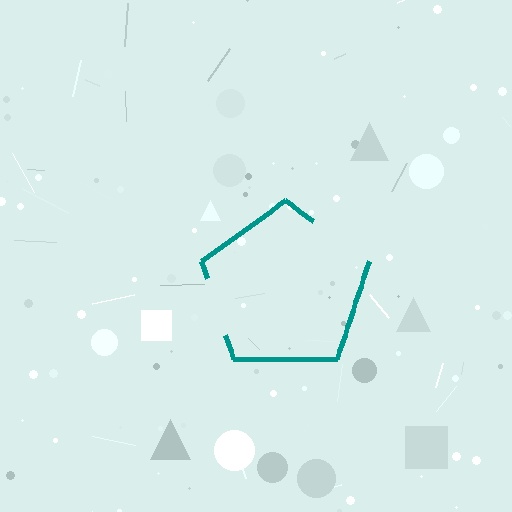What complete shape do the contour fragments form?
The contour fragments form a pentagon.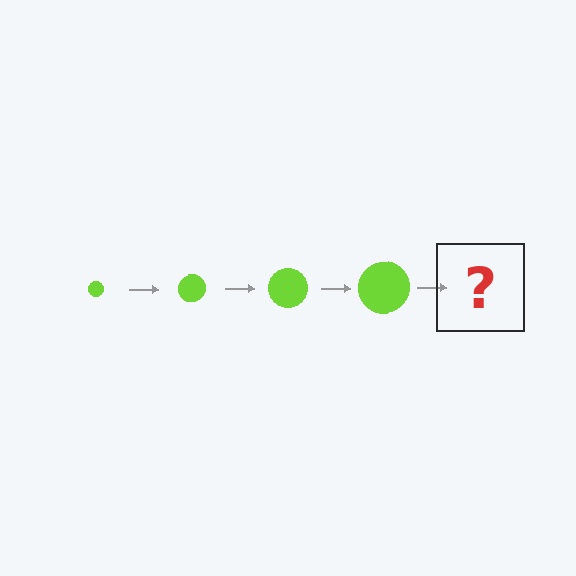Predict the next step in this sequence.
The next step is a lime circle, larger than the previous one.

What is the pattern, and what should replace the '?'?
The pattern is that the circle gets progressively larger each step. The '?' should be a lime circle, larger than the previous one.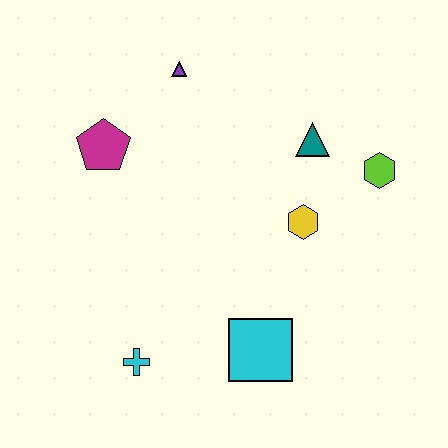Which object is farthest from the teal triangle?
The cyan cross is farthest from the teal triangle.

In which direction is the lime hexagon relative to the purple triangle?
The lime hexagon is to the right of the purple triangle.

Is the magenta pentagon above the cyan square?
Yes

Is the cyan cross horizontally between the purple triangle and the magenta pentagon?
Yes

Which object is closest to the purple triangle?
The magenta pentagon is closest to the purple triangle.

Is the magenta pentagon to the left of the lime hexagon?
Yes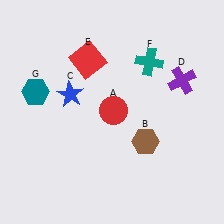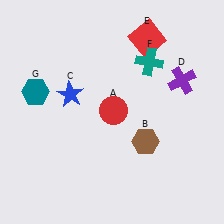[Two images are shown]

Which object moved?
The red square (E) moved right.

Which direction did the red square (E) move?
The red square (E) moved right.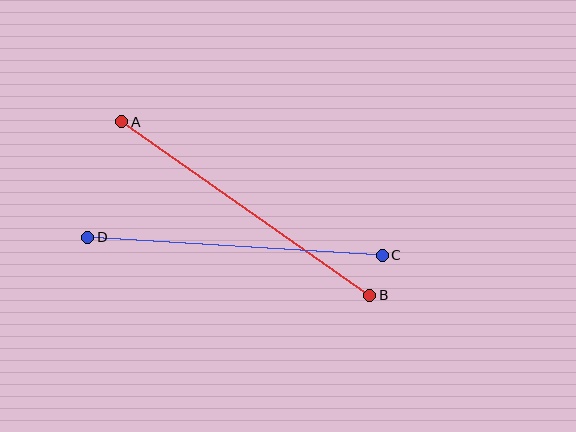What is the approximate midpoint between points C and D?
The midpoint is at approximately (235, 246) pixels.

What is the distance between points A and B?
The distance is approximately 302 pixels.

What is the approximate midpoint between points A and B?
The midpoint is at approximately (246, 209) pixels.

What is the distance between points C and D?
The distance is approximately 295 pixels.